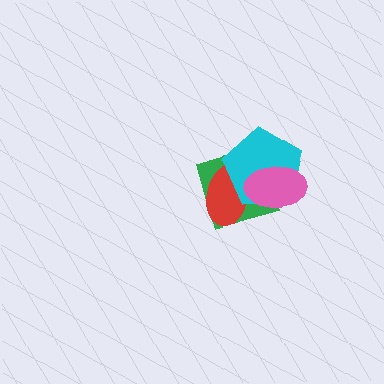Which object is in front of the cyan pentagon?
The pink ellipse is in front of the cyan pentagon.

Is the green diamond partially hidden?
Yes, it is partially covered by another shape.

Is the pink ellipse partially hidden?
No, no other shape covers it.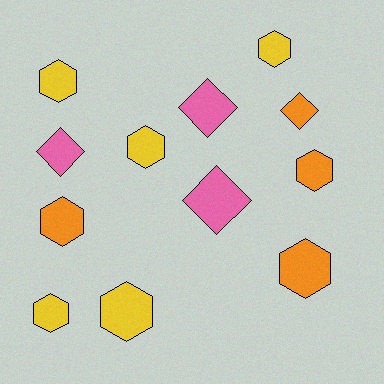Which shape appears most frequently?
Hexagon, with 8 objects.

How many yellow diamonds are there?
There are no yellow diamonds.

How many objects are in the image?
There are 12 objects.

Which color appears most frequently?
Yellow, with 5 objects.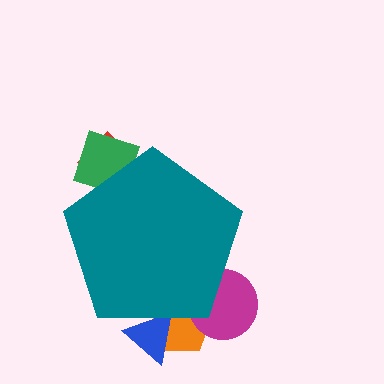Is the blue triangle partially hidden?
Yes, the blue triangle is partially hidden behind the teal pentagon.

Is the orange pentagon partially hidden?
Yes, the orange pentagon is partially hidden behind the teal pentagon.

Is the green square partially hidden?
Yes, the green square is partially hidden behind the teal pentagon.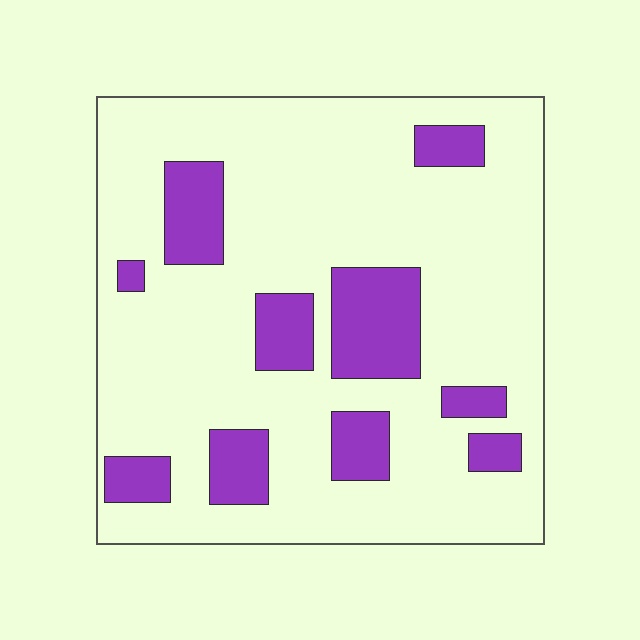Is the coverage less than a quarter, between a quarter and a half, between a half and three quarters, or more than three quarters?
Less than a quarter.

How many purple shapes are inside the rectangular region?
10.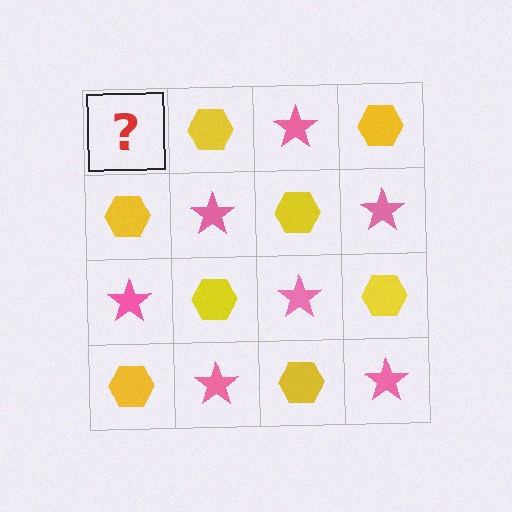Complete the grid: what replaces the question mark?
The question mark should be replaced with a pink star.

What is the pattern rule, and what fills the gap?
The rule is that it alternates pink star and yellow hexagon in a checkerboard pattern. The gap should be filled with a pink star.